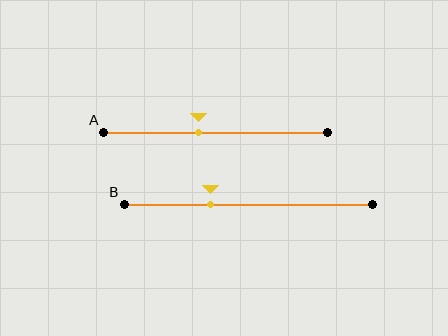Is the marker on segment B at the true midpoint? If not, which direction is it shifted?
No, the marker on segment B is shifted to the left by about 15% of the segment length.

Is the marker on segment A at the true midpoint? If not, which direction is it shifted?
No, the marker on segment A is shifted to the left by about 8% of the segment length.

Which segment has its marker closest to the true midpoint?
Segment A has its marker closest to the true midpoint.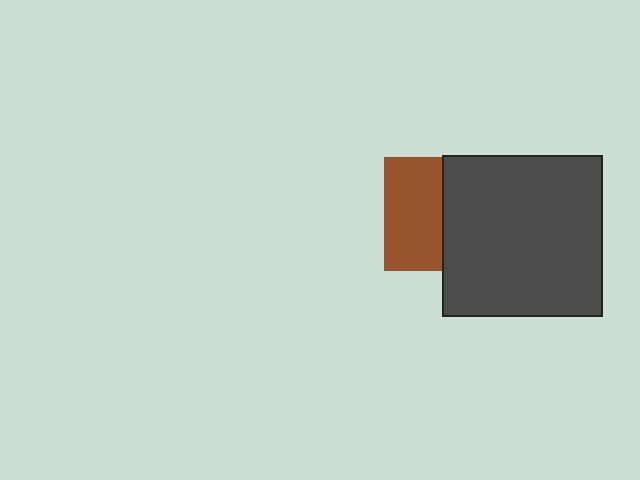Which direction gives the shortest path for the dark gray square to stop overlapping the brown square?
Moving right gives the shortest separation.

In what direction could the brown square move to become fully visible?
The brown square could move left. That would shift it out from behind the dark gray square entirely.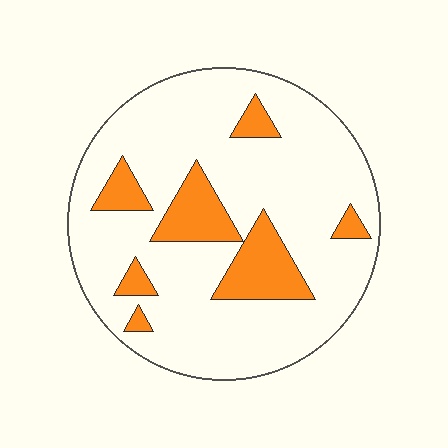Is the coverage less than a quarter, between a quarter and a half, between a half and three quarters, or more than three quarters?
Less than a quarter.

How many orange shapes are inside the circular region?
7.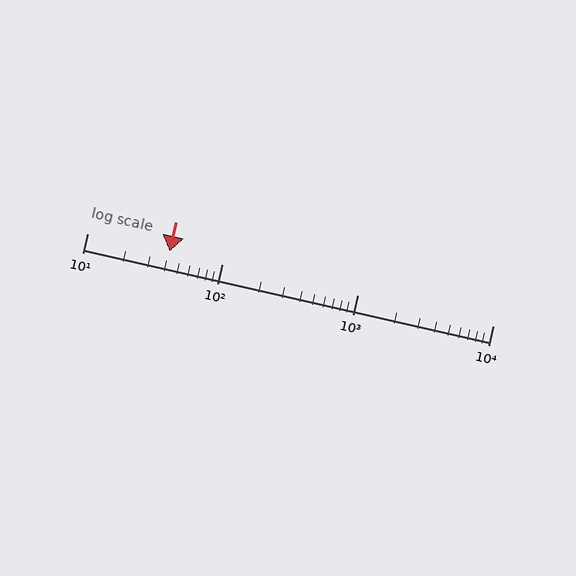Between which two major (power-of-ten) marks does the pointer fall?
The pointer is between 10 and 100.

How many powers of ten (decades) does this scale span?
The scale spans 3 decades, from 10 to 10000.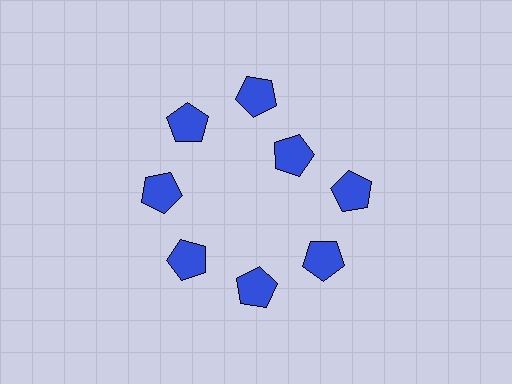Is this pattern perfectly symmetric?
No. The 8 blue pentagons are arranged in a ring, but one element near the 2 o'clock position is pulled inward toward the center, breaking the 8-fold rotational symmetry.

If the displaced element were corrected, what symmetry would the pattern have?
It would have 8-fold rotational symmetry — the pattern would map onto itself every 45 degrees.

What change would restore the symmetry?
The symmetry would be restored by moving it outward, back onto the ring so that all 8 pentagons sit at equal angles and equal distance from the center.